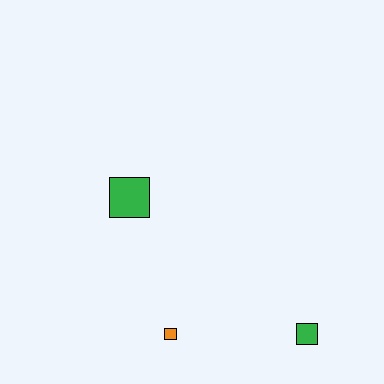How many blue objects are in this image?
There are no blue objects.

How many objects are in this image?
There are 3 objects.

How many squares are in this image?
There are 3 squares.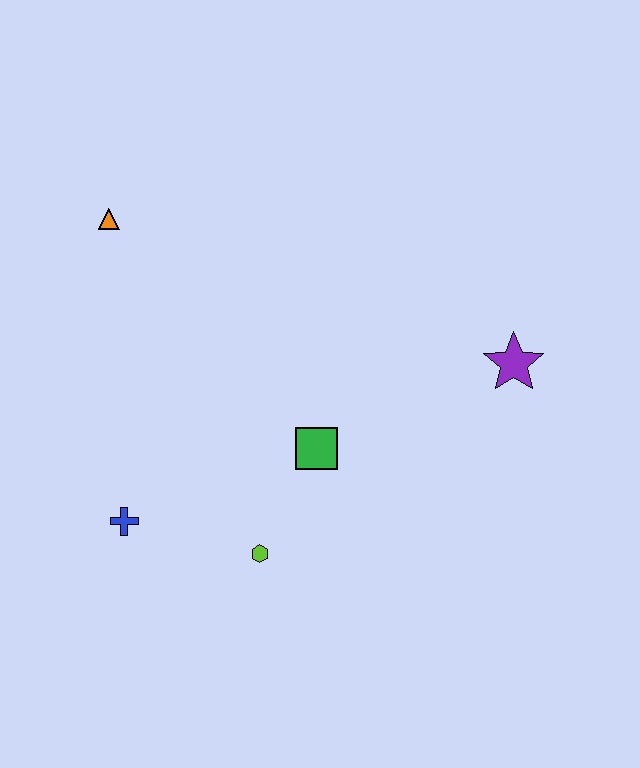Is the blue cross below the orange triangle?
Yes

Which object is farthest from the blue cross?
The purple star is farthest from the blue cross.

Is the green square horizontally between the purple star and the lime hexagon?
Yes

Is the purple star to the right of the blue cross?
Yes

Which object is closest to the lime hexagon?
The green square is closest to the lime hexagon.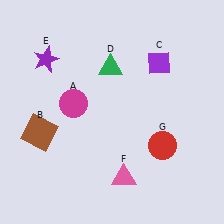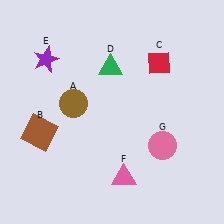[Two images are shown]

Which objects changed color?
A changed from magenta to brown. C changed from purple to red. G changed from red to pink.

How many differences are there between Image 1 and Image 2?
There are 3 differences between the two images.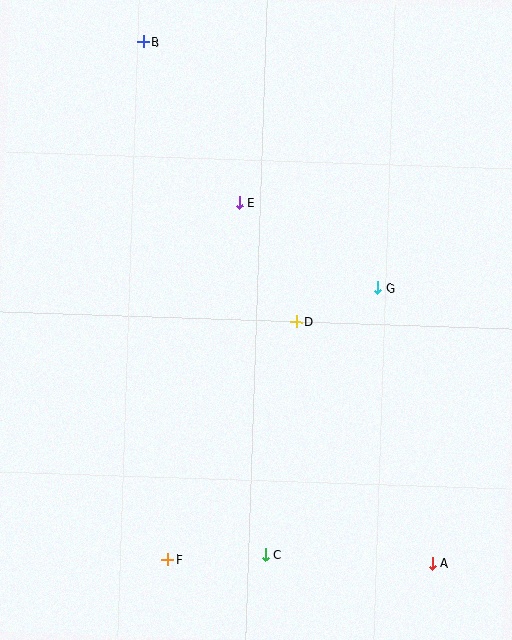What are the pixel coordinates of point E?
Point E is at (239, 203).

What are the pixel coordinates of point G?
Point G is at (378, 288).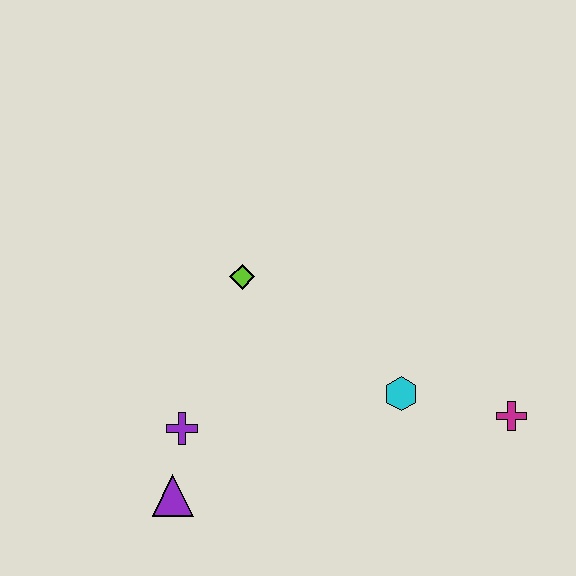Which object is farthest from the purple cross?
The magenta cross is farthest from the purple cross.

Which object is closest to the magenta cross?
The cyan hexagon is closest to the magenta cross.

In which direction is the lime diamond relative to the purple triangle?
The lime diamond is above the purple triangle.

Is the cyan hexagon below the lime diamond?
Yes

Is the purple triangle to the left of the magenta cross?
Yes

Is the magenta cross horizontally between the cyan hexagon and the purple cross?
No